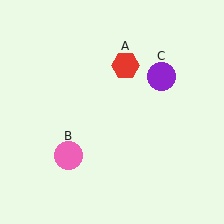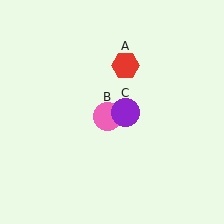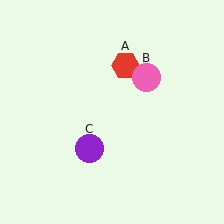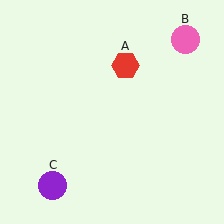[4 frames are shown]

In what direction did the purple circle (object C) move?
The purple circle (object C) moved down and to the left.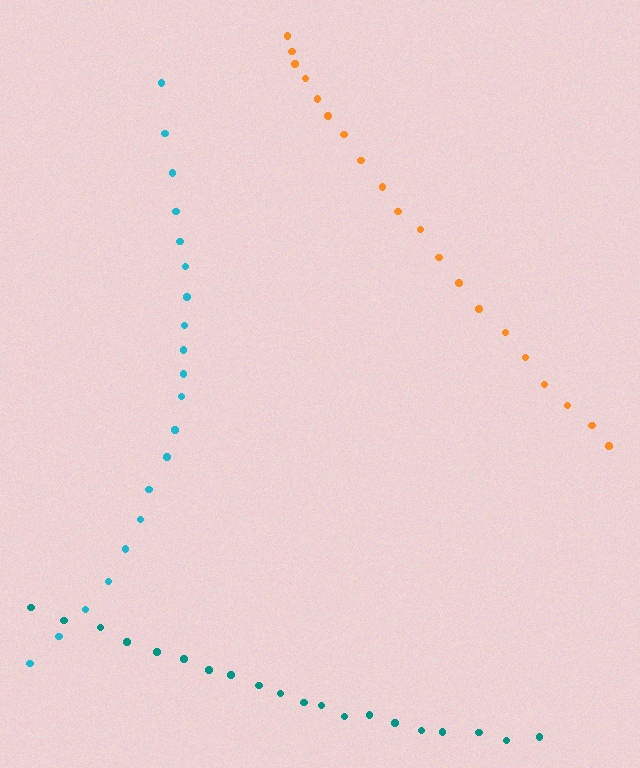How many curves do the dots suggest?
There are 3 distinct paths.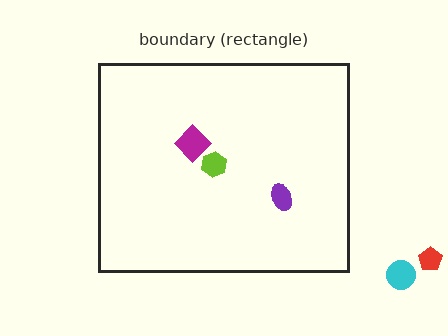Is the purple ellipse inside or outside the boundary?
Inside.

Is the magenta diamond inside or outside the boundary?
Inside.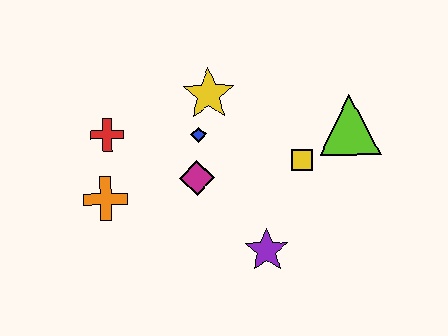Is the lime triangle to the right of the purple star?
Yes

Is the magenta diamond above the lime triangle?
No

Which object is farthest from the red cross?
The lime triangle is farthest from the red cross.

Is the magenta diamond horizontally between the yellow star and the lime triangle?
No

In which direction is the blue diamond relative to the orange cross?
The blue diamond is to the right of the orange cross.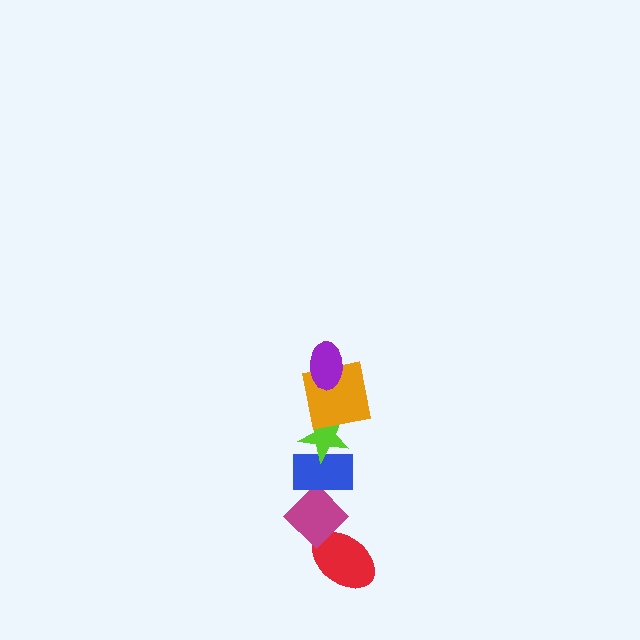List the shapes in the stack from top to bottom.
From top to bottom: the purple ellipse, the orange square, the lime star, the blue rectangle, the magenta diamond, the red ellipse.